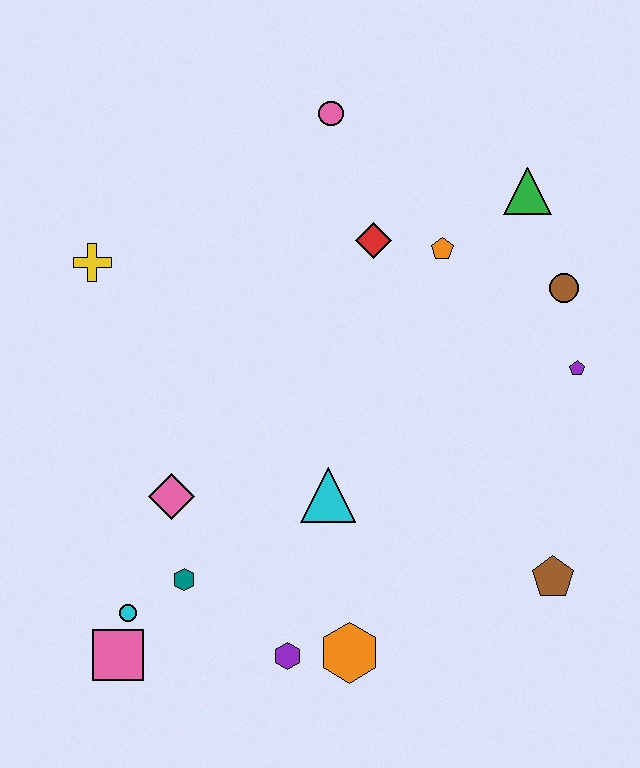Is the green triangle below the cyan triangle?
No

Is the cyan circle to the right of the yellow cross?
Yes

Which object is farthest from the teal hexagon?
The green triangle is farthest from the teal hexagon.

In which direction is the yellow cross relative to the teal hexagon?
The yellow cross is above the teal hexagon.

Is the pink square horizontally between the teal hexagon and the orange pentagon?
No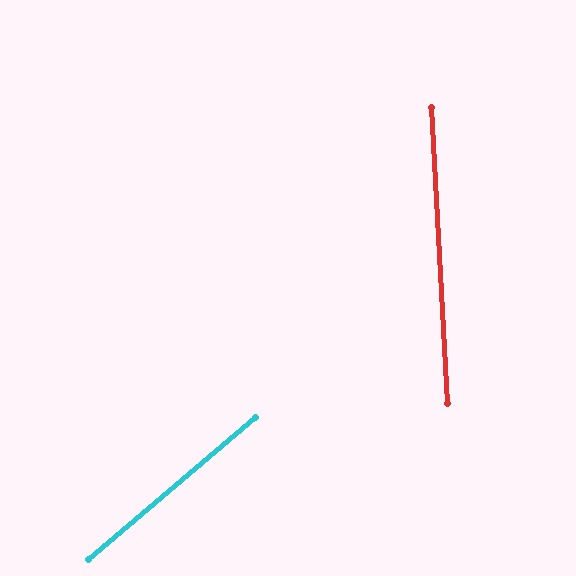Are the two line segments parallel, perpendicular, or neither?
Neither parallel nor perpendicular — they differ by about 53°.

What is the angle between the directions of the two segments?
Approximately 53 degrees.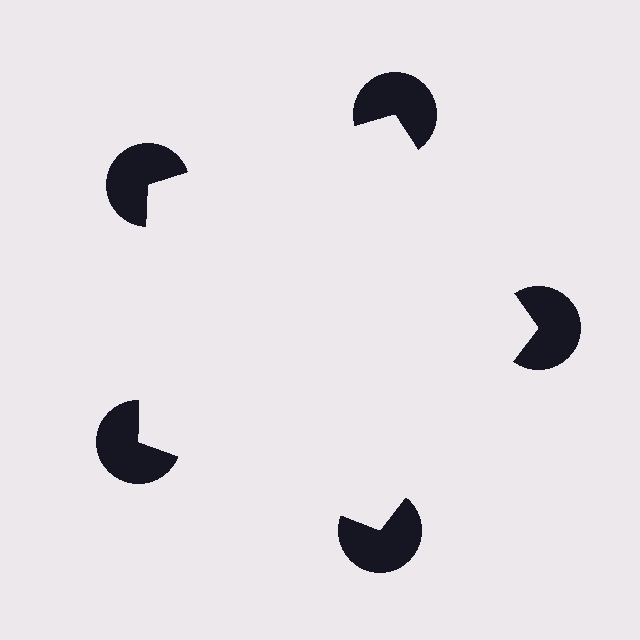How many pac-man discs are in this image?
There are 5 — one at each vertex of the illusory pentagon.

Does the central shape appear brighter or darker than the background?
It typically appears slightly brighter than the background, even though no actual brightness change is drawn.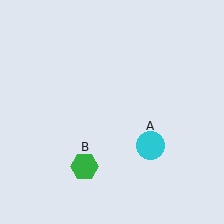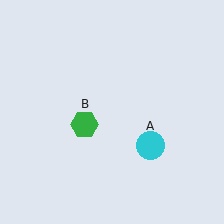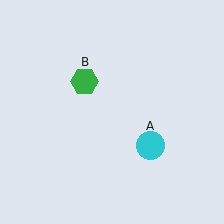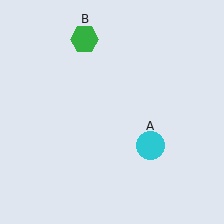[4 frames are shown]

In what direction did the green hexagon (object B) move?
The green hexagon (object B) moved up.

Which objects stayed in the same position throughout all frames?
Cyan circle (object A) remained stationary.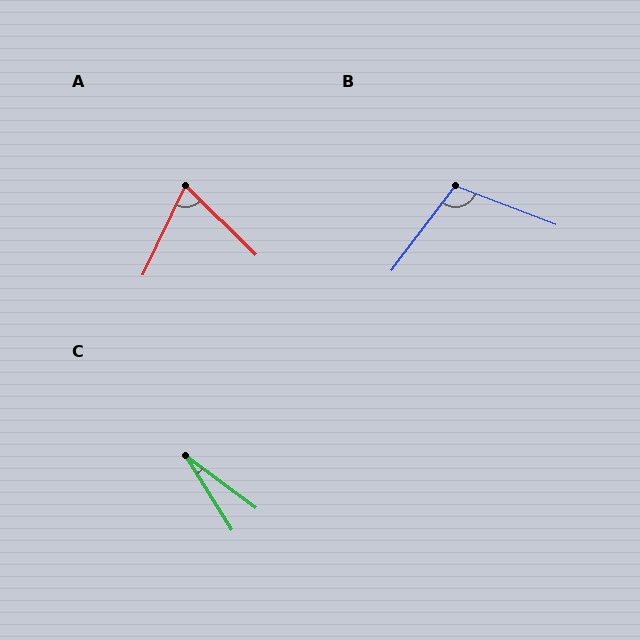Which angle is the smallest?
C, at approximately 21 degrees.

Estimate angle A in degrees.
Approximately 71 degrees.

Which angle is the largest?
B, at approximately 106 degrees.